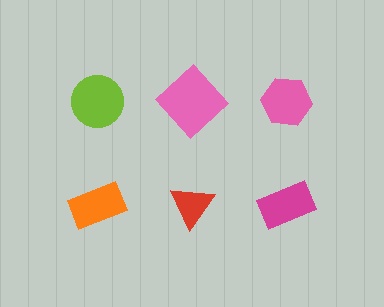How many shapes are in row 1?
3 shapes.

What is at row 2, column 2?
A red triangle.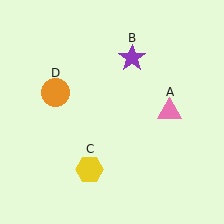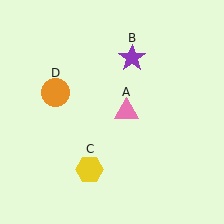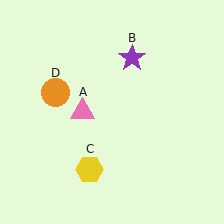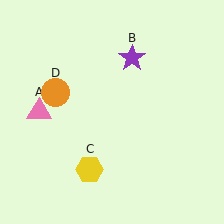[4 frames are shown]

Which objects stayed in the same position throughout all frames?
Purple star (object B) and yellow hexagon (object C) and orange circle (object D) remained stationary.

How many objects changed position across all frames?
1 object changed position: pink triangle (object A).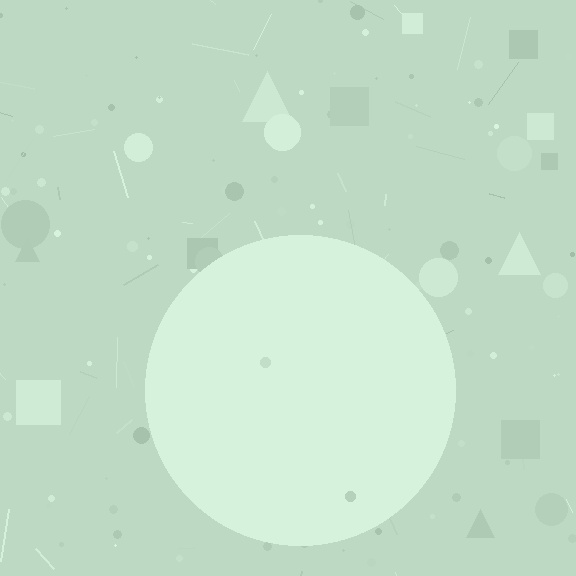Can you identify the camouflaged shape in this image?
The camouflaged shape is a circle.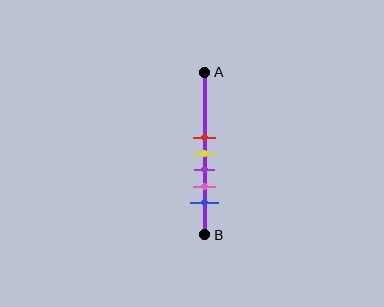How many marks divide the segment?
There are 5 marks dividing the segment.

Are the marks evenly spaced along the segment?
Yes, the marks are approximately evenly spaced.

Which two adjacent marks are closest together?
The red and yellow marks are the closest adjacent pair.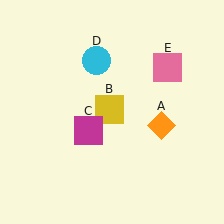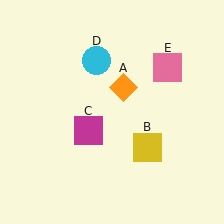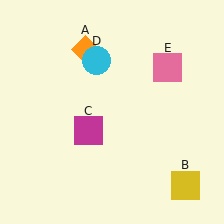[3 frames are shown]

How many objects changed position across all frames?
2 objects changed position: orange diamond (object A), yellow square (object B).